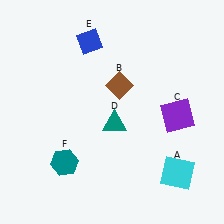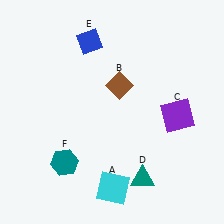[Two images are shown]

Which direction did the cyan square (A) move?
The cyan square (A) moved left.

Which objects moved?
The objects that moved are: the cyan square (A), the teal triangle (D).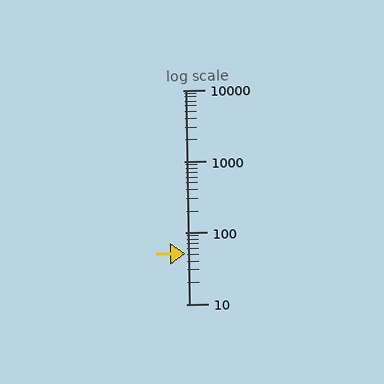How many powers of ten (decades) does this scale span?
The scale spans 3 decades, from 10 to 10000.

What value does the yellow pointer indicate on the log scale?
The pointer indicates approximately 51.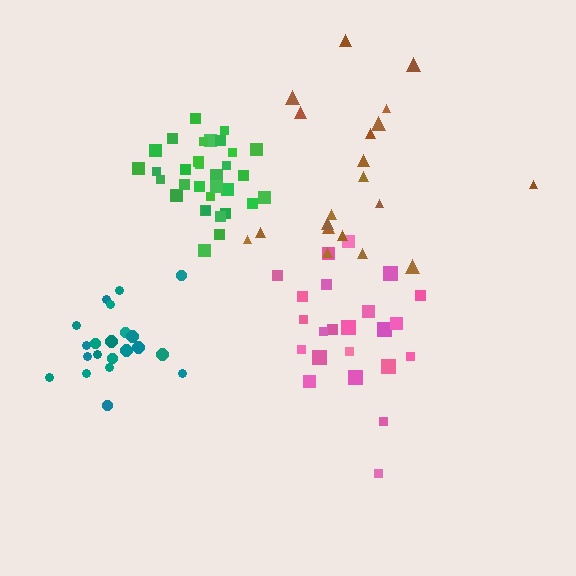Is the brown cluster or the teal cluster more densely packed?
Teal.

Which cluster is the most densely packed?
Green.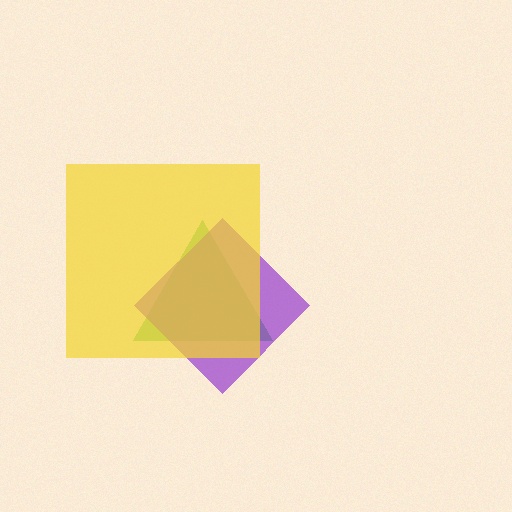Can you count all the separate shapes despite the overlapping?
Yes, there are 3 separate shapes.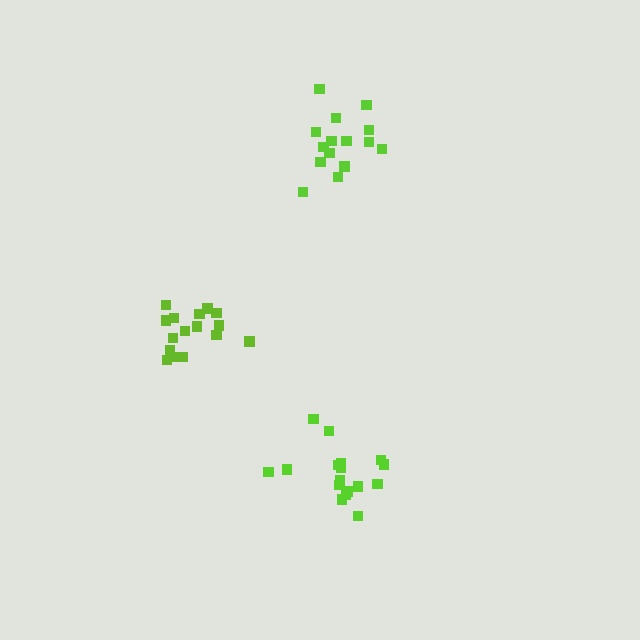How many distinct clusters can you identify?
There are 3 distinct clusters.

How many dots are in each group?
Group 1: 17 dots, Group 2: 16 dots, Group 3: 15 dots (48 total).